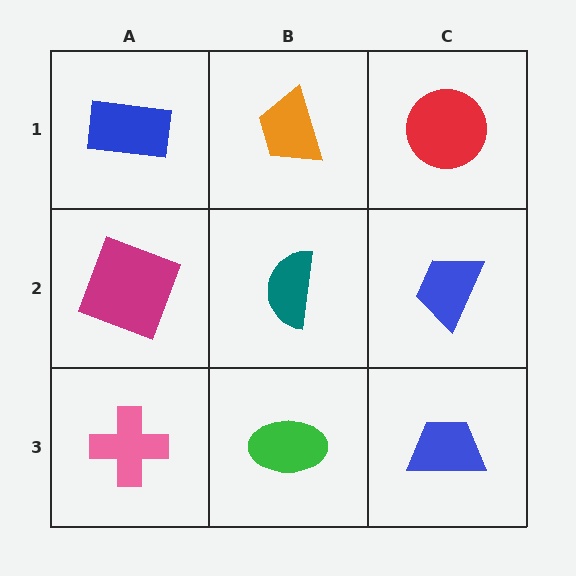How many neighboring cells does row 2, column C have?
3.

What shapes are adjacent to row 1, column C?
A blue trapezoid (row 2, column C), an orange trapezoid (row 1, column B).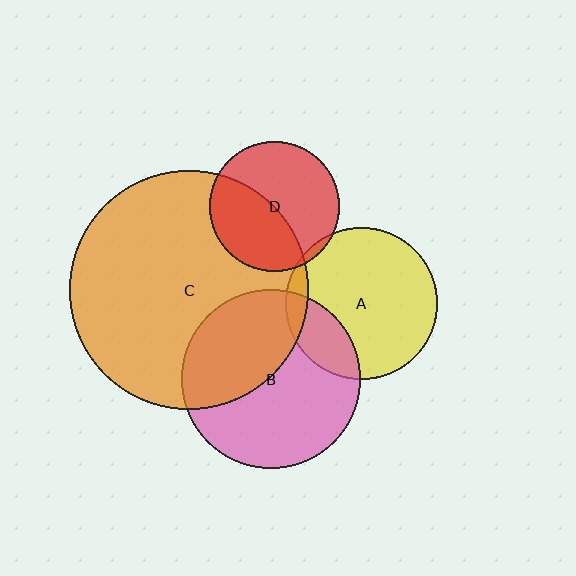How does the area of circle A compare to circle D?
Approximately 1.3 times.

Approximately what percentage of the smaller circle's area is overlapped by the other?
Approximately 5%.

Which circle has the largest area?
Circle C (orange).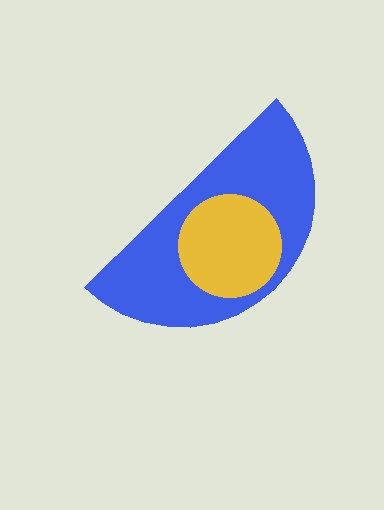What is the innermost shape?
The yellow circle.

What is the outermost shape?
The blue semicircle.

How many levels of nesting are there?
2.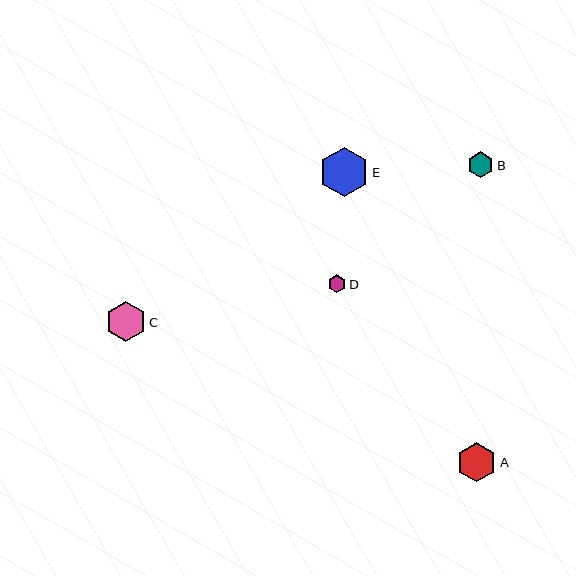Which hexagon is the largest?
Hexagon E is the largest with a size of approximately 49 pixels.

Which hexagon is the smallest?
Hexagon D is the smallest with a size of approximately 18 pixels.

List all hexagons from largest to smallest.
From largest to smallest: E, C, A, B, D.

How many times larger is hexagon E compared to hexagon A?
Hexagon E is approximately 1.2 times the size of hexagon A.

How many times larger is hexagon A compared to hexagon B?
Hexagon A is approximately 1.5 times the size of hexagon B.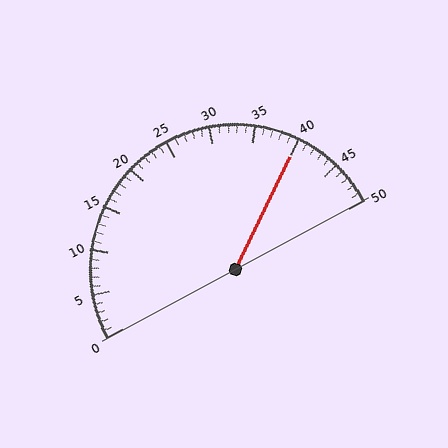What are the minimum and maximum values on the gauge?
The gauge ranges from 0 to 50.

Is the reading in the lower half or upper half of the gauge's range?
The reading is in the upper half of the range (0 to 50).